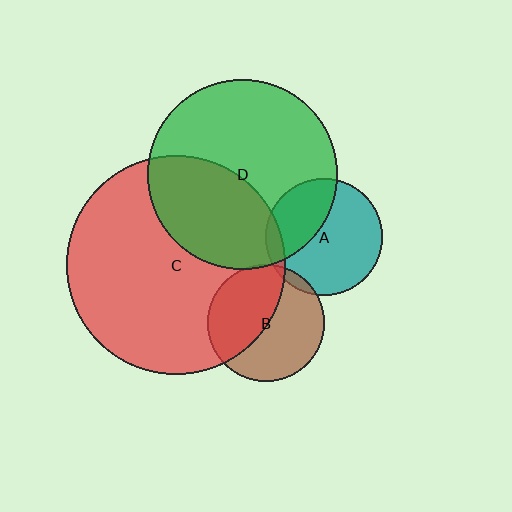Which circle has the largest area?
Circle C (red).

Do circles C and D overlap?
Yes.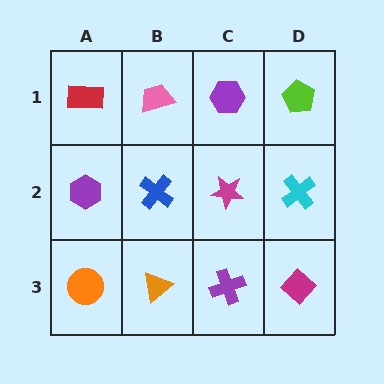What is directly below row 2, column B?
An orange triangle.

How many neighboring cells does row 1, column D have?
2.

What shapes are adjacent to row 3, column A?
A purple hexagon (row 2, column A), an orange triangle (row 3, column B).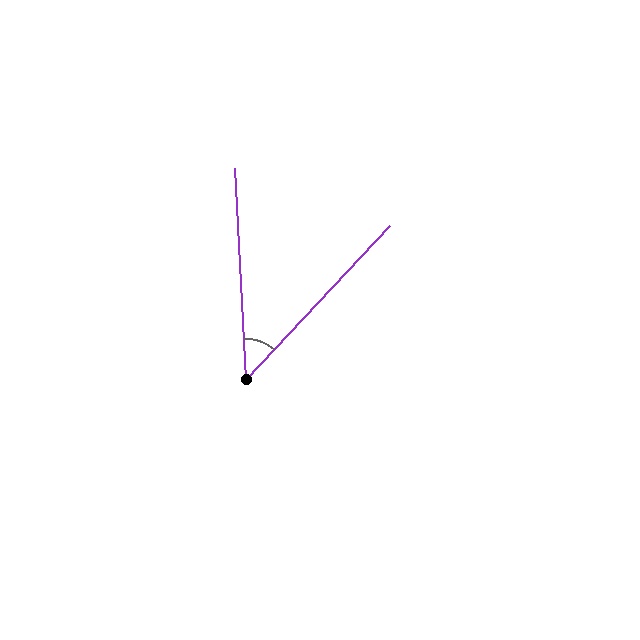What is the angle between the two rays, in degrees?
Approximately 46 degrees.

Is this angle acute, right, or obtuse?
It is acute.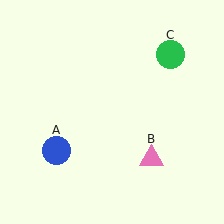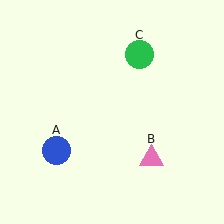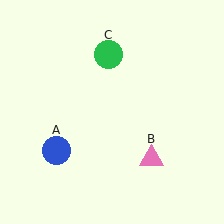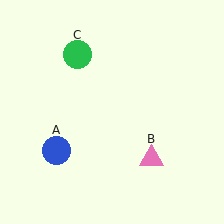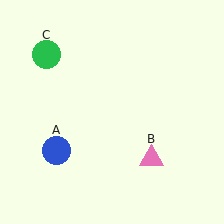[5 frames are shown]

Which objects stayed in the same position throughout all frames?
Blue circle (object A) and pink triangle (object B) remained stationary.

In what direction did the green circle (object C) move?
The green circle (object C) moved left.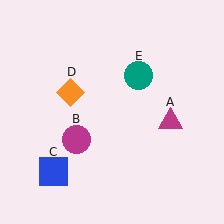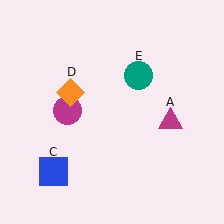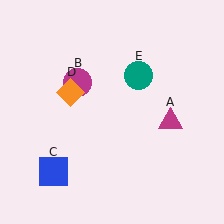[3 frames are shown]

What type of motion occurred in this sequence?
The magenta circle (object B) rotated clockwise around the center of the scene.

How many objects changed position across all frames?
1 object changed position: magenta circle (object B).